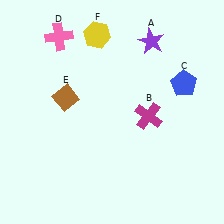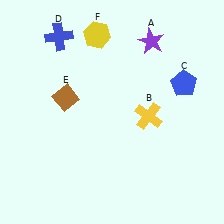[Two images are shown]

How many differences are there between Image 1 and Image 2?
There are 2 differences between the two images.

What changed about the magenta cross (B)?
In Image 1, B is magenta. In Image 2, it changed to yellow.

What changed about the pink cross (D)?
In Image 1, D is pink. In Image 2, it changed to blue.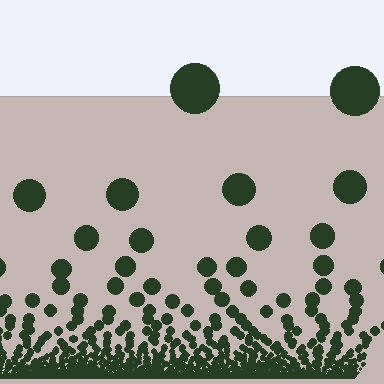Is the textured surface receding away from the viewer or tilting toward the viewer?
The surface appears to tilt toward the viewer. Texture elements get larger and sparser toward the top.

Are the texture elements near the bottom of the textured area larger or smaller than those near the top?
Smaller. The gradient is inverted — elements near the bottom are smaller and denser.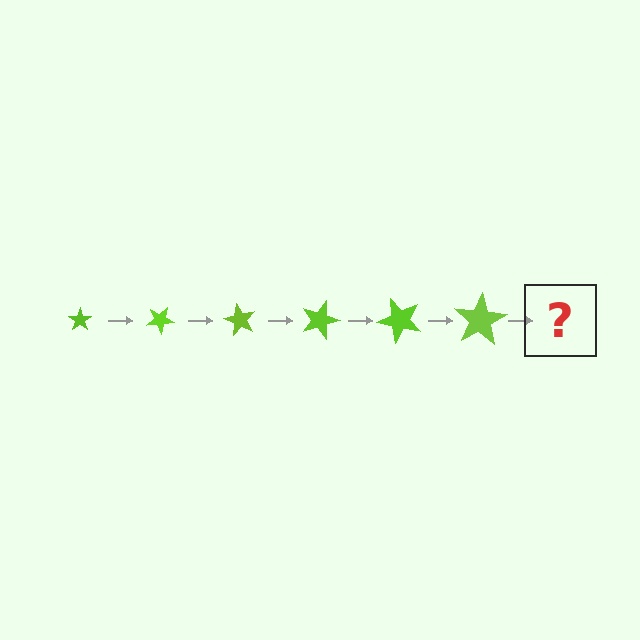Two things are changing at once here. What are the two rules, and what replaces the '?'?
The two rules are that the star grows larger each step and it rotates 30 degrees each step. The '?' should be a star, larger than the previous one and rotated 180 degrees from the start.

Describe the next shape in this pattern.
It should be a star, larger than the previous one and rotated 180 degrees from the start.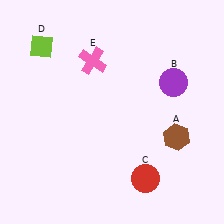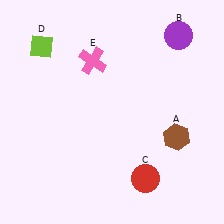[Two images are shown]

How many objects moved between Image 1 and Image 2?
1 object moved between the two images.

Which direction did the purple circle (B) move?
The purple circle (B) moved up.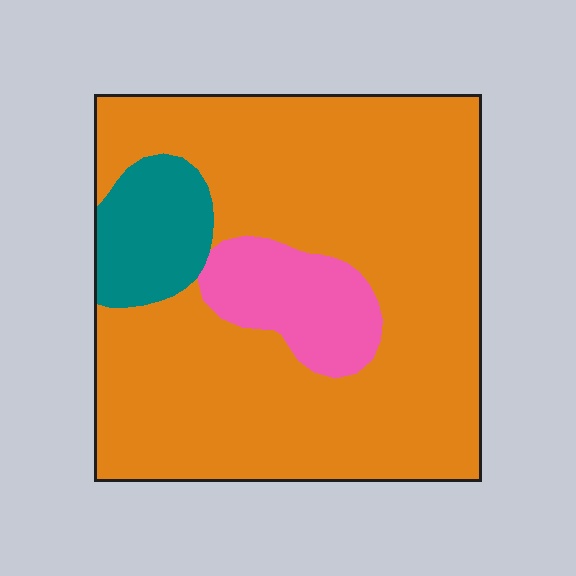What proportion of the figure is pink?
Pink takes up about one tenth (1/10) of the figure.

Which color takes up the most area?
Orange, at roughly 80%.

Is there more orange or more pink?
Orange.